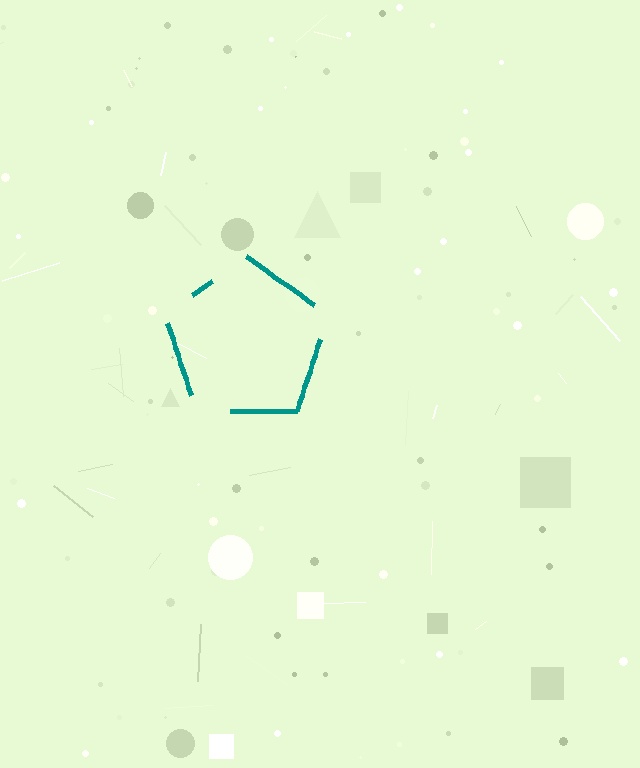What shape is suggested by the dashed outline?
The dashed outline suggests a pentagon.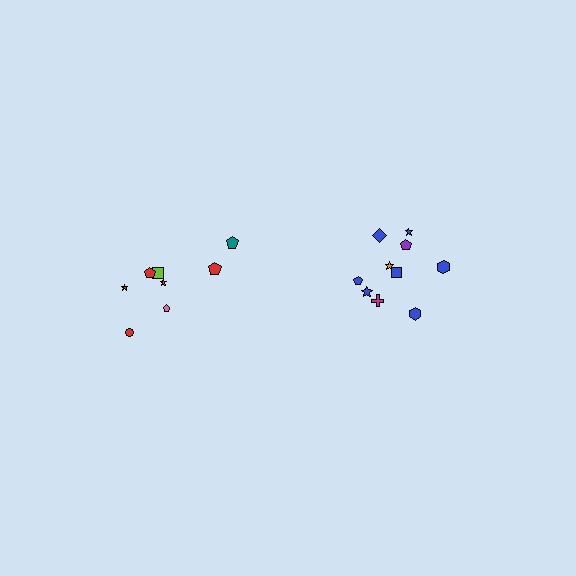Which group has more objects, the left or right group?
The right group.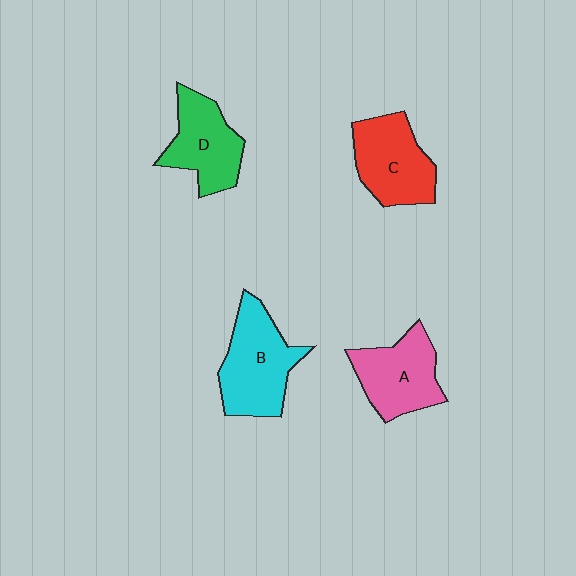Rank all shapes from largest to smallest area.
From largest to smallest: B (cyan), C (red), A (pink), D (green).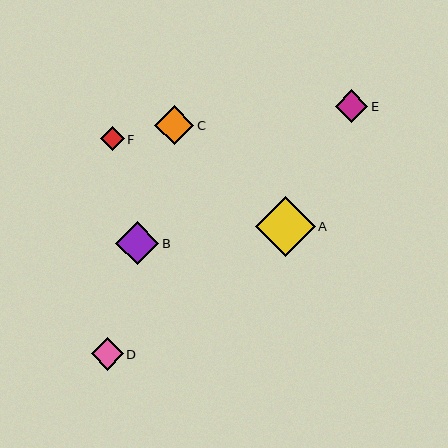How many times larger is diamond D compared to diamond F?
Diamond D is approximately 1.3 times the size of diamond F.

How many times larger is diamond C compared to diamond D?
Diamond C is approximately 1.2 times the size of diamond D.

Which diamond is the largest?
Diamond A is the largest with a size of approximately 60 pixels.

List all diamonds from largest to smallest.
From largest to smallest: A, B, C, E, D, F.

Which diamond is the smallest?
Diamond F is the smallest with a size of approximately 24 pixels.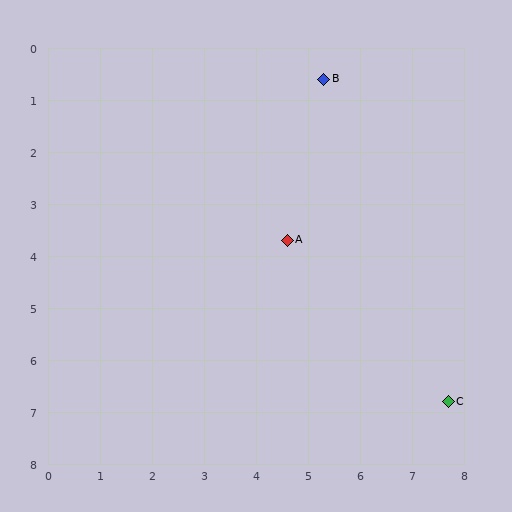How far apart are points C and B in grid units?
Points C and B are about 6.6 grid units apart.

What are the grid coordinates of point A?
Point A is at approximately (4.6, 3.7).